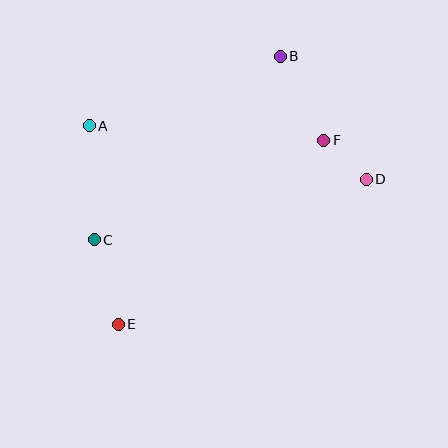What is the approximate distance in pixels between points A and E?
The distance between A and E is approximately 201 pixels.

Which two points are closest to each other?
Points D and F are closest to each other.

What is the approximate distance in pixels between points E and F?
The distance between E and F is approximately 276 pixels.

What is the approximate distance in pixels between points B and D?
The distance between B and D is approximately 150 pixels.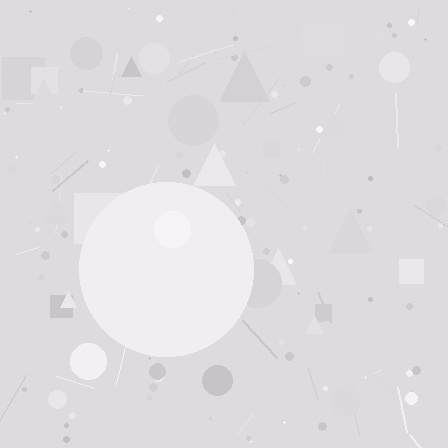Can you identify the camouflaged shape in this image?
The camouflaged shape is a circle.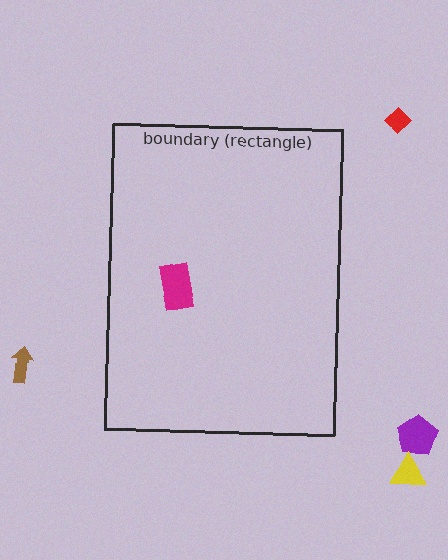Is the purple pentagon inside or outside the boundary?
Outside.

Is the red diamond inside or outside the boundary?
Outside.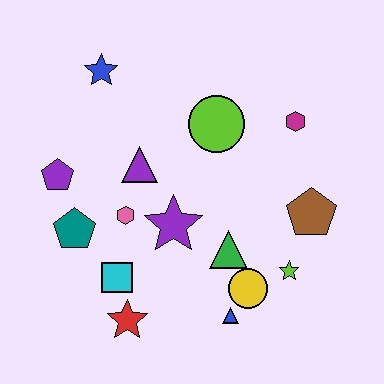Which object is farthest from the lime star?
The blue star is farthest from the lime star.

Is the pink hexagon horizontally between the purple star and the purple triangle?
No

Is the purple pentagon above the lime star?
Yes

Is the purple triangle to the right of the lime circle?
No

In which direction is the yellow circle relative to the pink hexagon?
The yellow circle is to the right of the pink hexagon.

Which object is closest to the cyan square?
The red star is closest to the cyan square.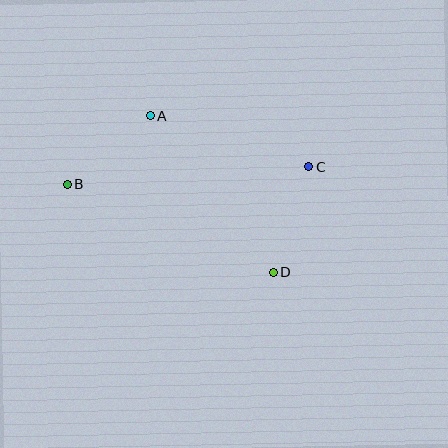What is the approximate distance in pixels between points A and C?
The distance between A and C is approximately 167 pixels.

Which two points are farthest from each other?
Points B and C are farthest from each other.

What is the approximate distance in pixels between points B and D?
The distance between B and D is approximately 224 pixels.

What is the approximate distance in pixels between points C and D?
The distance between C and D is approximately 111 pixels.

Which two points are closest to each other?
Points A and B are closest to each other.